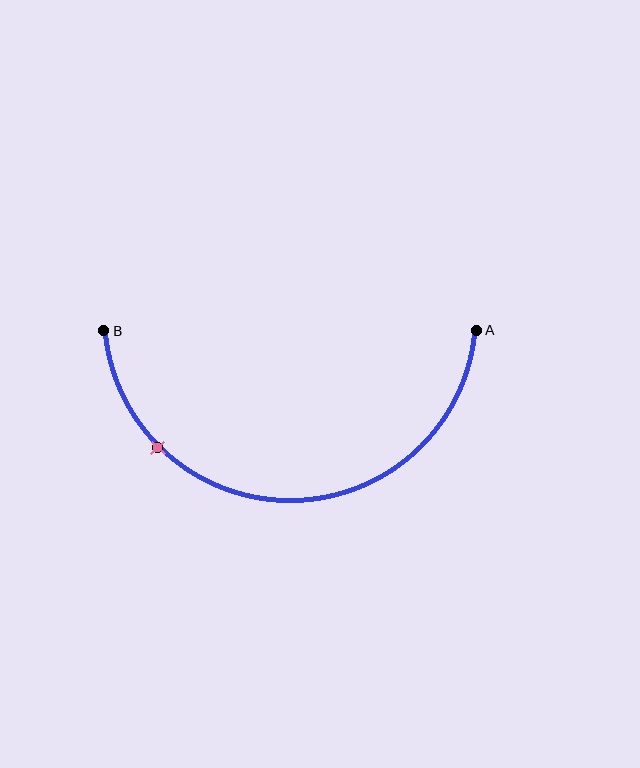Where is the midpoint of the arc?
The arc midpoint is the point on the curve farthest from the straight line joining A and B. It sits below that line.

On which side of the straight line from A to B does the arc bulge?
The arc bulges below the straight line connecting A and B.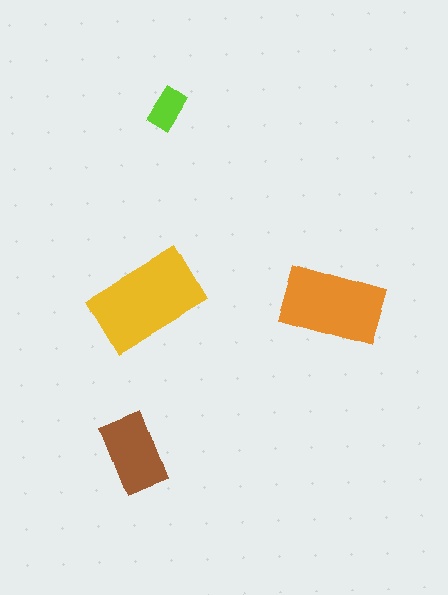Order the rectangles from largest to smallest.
the yellow one, the orange one, the brown one, the lime one.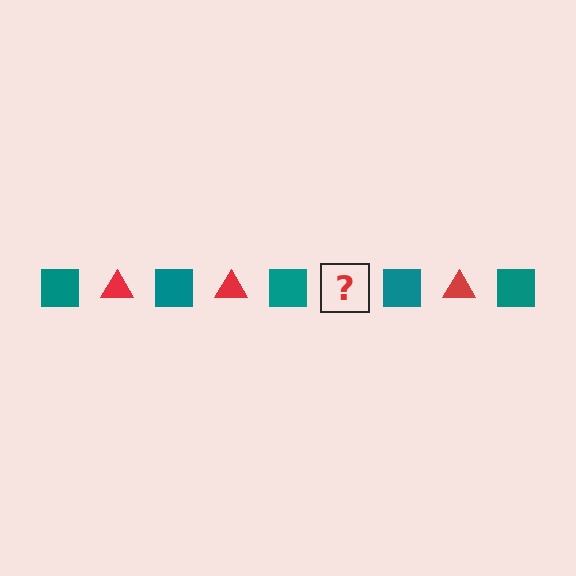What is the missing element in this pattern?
The missing element is a red triangle.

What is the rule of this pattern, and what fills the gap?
The rule is that the pattern alternates between teal square and red triangle. The gap should be filled with a red triangle.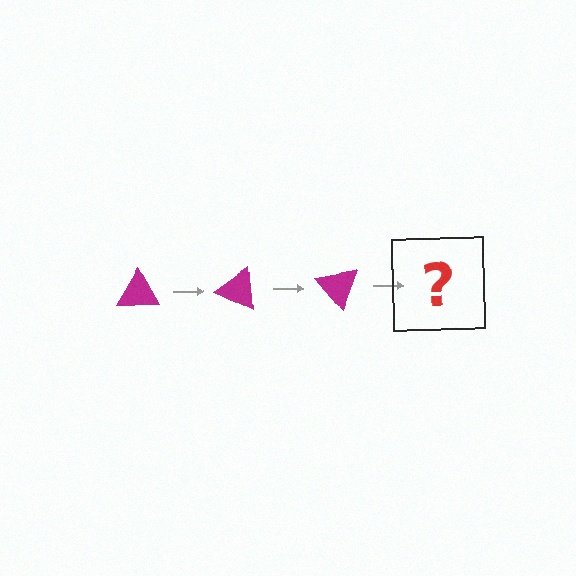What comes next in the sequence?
The next element should be a magenta triangle rotated 75 degrees.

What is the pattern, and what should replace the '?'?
The pattern is that the triangle rotates 25 degrees each step. The '?' should be a magenta triangle rotated 75 degrees.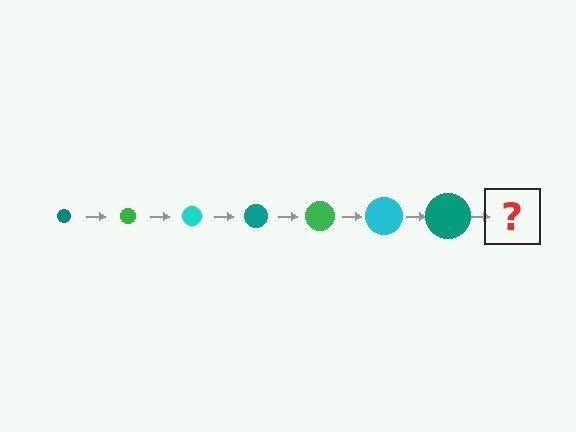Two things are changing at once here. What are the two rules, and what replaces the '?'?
The two rules are that the circle grows larger each step and the color cycles through teal, green, and cyan. The '?' should be a green circle, larger than the previous one.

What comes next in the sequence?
The next element should be a green circle, larger than the previous one.